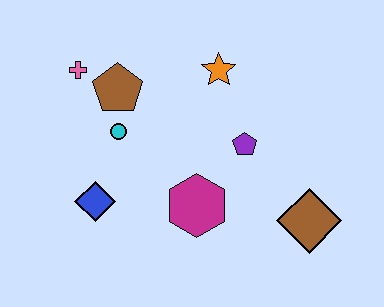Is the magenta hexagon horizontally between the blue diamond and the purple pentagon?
Yes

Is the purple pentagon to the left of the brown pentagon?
No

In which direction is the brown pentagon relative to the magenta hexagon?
The brown pentagon is above the magenta hexagon.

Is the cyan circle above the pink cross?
No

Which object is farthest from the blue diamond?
The brown diamond is farthest from the blue diamond.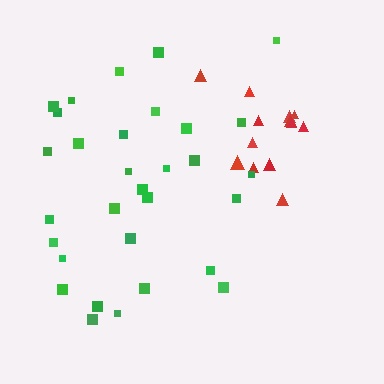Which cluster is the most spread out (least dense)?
Green.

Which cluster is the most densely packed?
Red.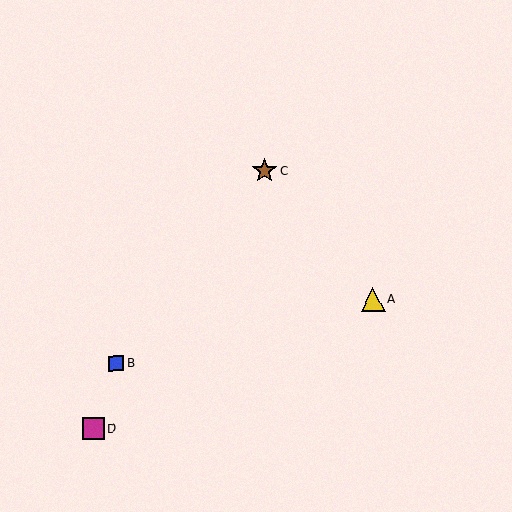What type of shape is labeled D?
Shape D is a magenta square.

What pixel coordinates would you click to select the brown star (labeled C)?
Click at (265, 170) to select the brown star C.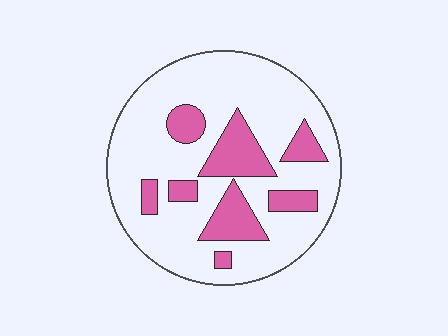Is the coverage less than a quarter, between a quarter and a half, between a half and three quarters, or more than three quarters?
Less than a quarter.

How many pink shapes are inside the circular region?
8.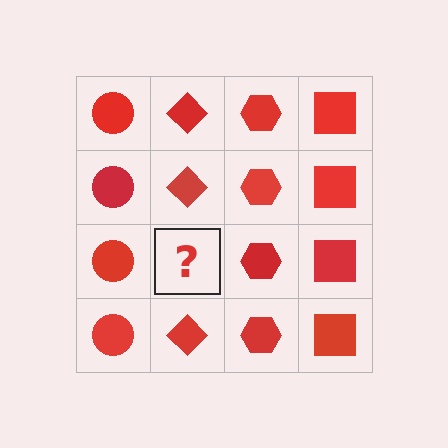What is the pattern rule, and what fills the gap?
The rule is that each column has a consistent shape. The gap should be filled with a red diamond.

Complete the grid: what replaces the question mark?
The question mark should be replaced with a red diamond.